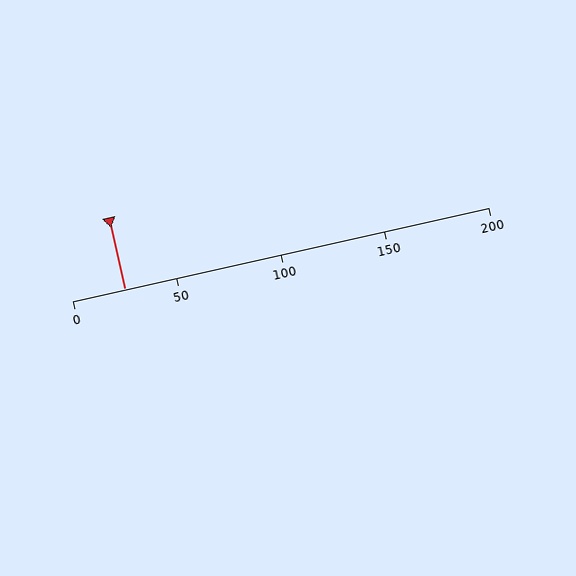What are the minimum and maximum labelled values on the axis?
The axis runs from 0 to 200.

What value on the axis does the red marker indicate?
The marker indicates approximately 25.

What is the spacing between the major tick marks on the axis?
The major ticks are spaced 50 apart.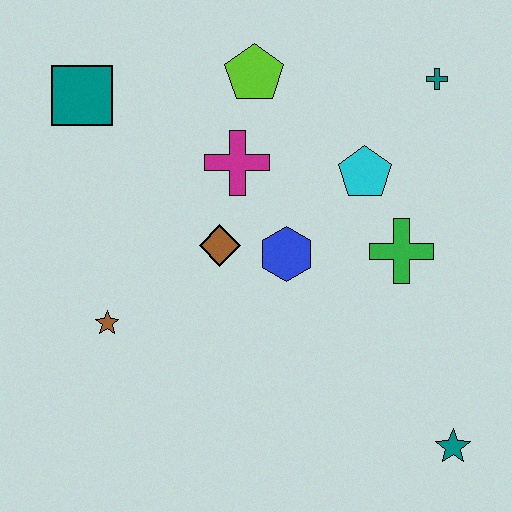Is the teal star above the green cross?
No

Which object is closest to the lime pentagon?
The magenta cross is closest to the lime pentagon.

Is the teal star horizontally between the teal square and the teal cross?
No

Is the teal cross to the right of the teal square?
Yes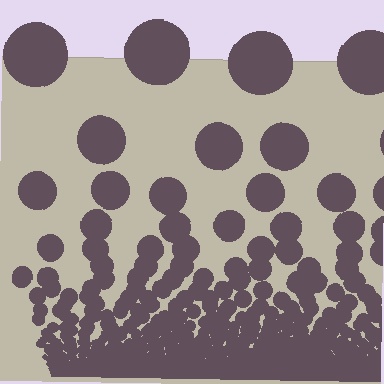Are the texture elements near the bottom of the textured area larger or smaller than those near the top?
Smaller. The gradient is inverted — elements near the bottom are smaller and denser.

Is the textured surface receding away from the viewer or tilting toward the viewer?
The surface appears to tilt toward the viewer. Texture elements get larger and sparser toward the top.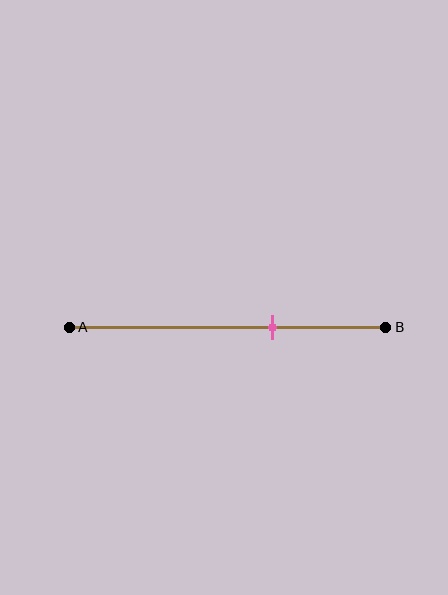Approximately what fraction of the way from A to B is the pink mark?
The pink mark is approximately 65% of the way from A to B.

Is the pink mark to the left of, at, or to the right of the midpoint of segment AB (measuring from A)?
The pink mark is to the right of the midpoint of segment AB.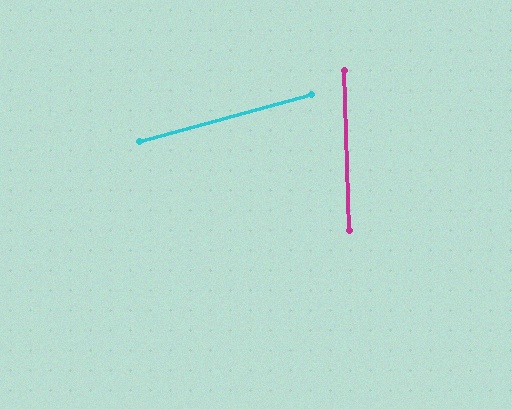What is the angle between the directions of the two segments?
Approximately 76 degrees.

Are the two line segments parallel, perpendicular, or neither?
Neither parallel nor perpendicular — they differ by about 76°.